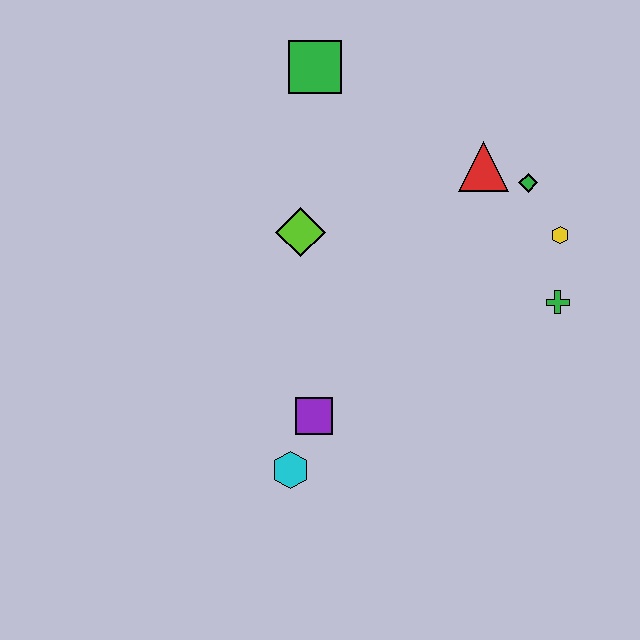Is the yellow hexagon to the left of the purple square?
No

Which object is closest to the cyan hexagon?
The purple square is closest to the cyan hexagon.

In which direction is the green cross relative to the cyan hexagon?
The green cross is to the right of the cyan hexagon.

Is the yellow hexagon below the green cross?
No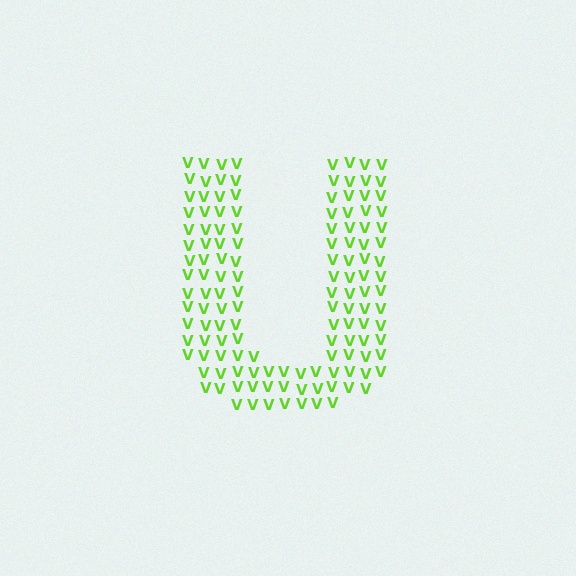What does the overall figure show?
The overall figure shows the letter U.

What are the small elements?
The small elements are letter V's.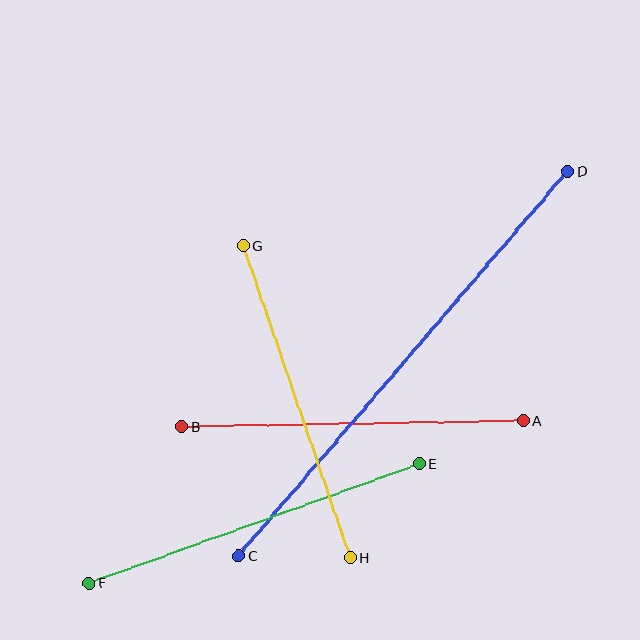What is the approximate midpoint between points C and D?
The midpoint is at approximately (403, 364) pixels.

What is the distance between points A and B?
The distance is approximately 341 pixels.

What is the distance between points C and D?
The distance is approximately 506 pixels.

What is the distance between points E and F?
The distance is approximately 351 pixels.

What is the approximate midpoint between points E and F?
The midpoint is at approximately (254, 524) pixels.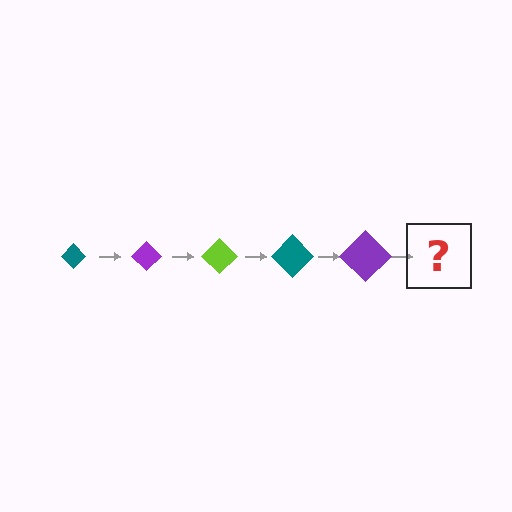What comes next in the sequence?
The next element should be a lime diamond, larger than the previous one.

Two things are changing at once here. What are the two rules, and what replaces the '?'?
The two rules are that the diamond grows larger each step and the color cycles through teal, purple, and lime. The '?' should be a lime diamond, larger than the previous one.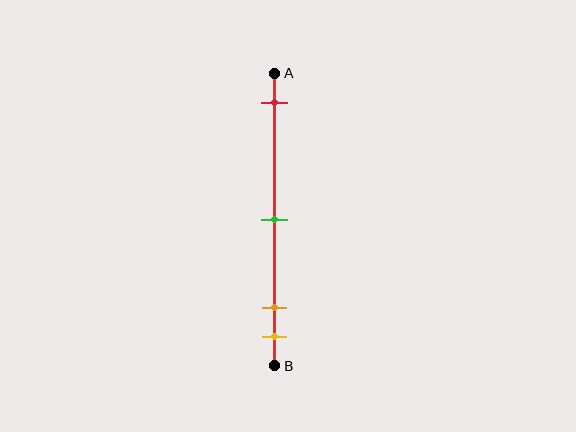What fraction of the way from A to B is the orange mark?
The orange mark is approximately 80% (0.8) of the way from A to B.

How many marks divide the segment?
There are 4 marks dividing the segment.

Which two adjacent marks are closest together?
The orange and yellow marks are the closest adjacent pair.